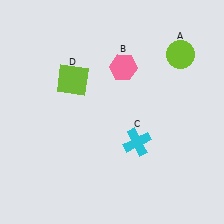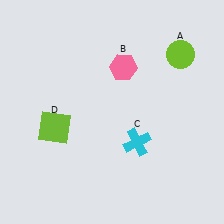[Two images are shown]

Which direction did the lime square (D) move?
The lime square (D) moved down.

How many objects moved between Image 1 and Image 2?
1 object moved between the two images.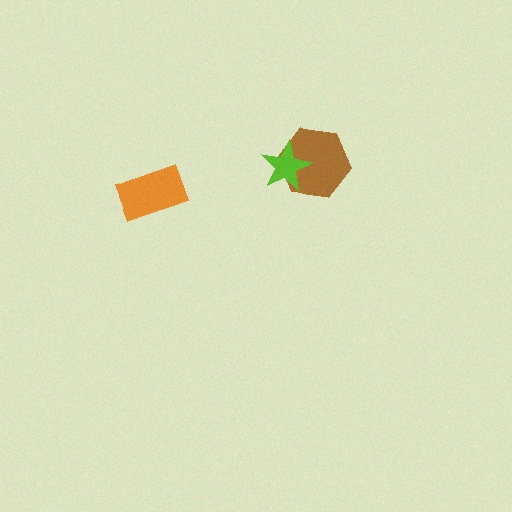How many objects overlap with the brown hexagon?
1 object overlaps with the brown hexagon.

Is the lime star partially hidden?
No, no other shape covers it.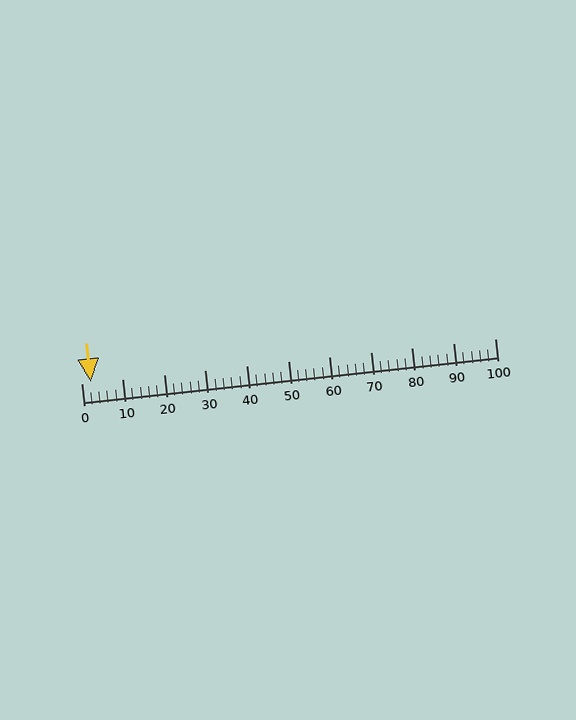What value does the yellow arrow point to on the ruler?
The yellow arrow points to approximately 2.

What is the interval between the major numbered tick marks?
The major tick marks are spaced 10 units apart.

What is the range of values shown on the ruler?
The ruler shows values from 0 to 100.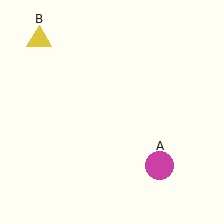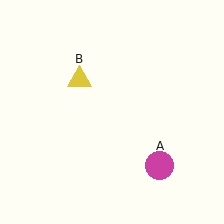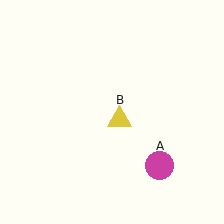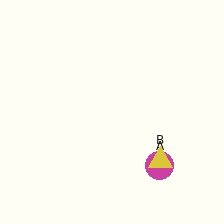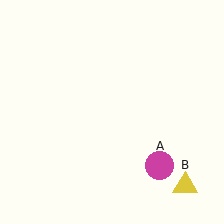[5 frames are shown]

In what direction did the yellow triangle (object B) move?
The yellow triangle (object B) moved down and to the right.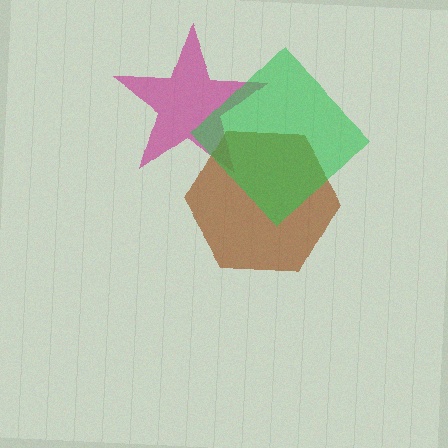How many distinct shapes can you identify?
There are 3 distinct shapes: a magenta star, a brown hexagon, a green diamond.